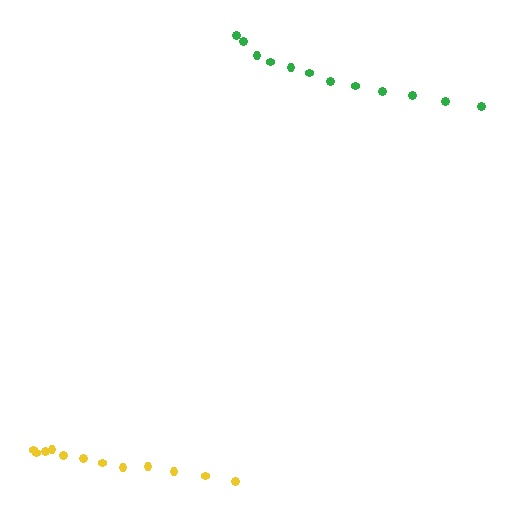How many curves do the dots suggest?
There are 2 distinct paths.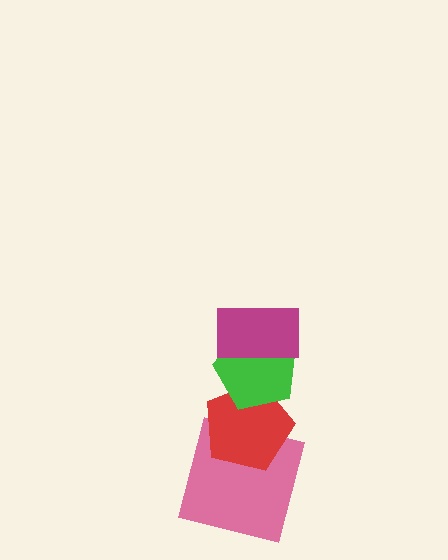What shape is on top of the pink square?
The red pentagon is on top of the pink square.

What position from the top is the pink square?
The pink square is 4th from the top.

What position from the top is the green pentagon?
The green pentagon is 2nd from the top.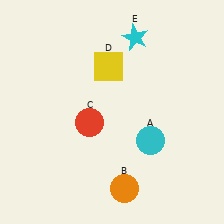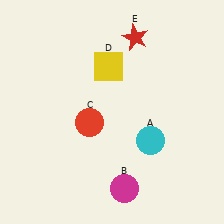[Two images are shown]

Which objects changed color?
B changed from orange to magenta. E changed from cyan to red.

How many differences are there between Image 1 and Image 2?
There are 2 differences between the two images.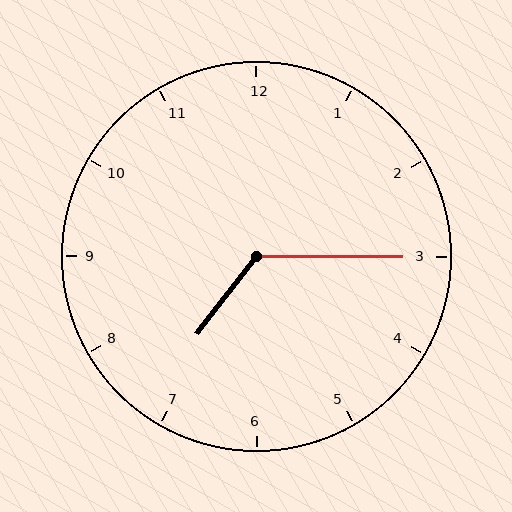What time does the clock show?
7:15.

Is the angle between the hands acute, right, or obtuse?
It is obtuse.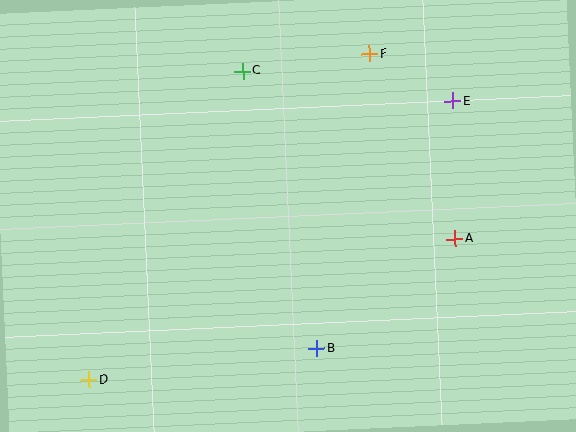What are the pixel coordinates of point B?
Point B is at (317, 349).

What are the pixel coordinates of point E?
Point E is at (453, 101).